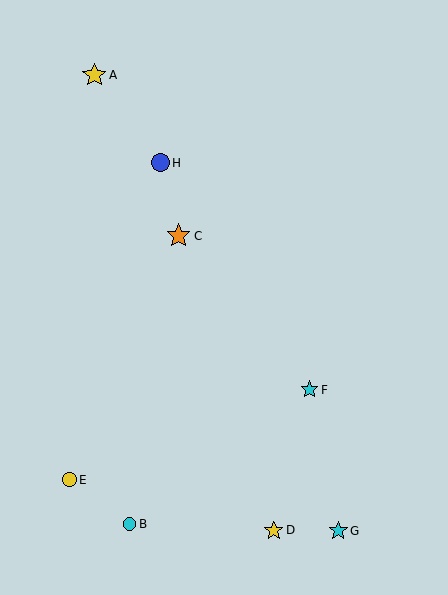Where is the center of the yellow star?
The center of the yellow star is at (94, 75).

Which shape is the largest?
The yellow star (labeled A) is the largest.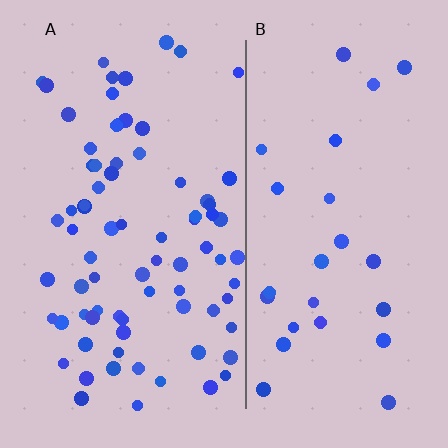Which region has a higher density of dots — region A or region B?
A (the left).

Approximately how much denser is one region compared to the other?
Approximately 3.0× — region A over region B.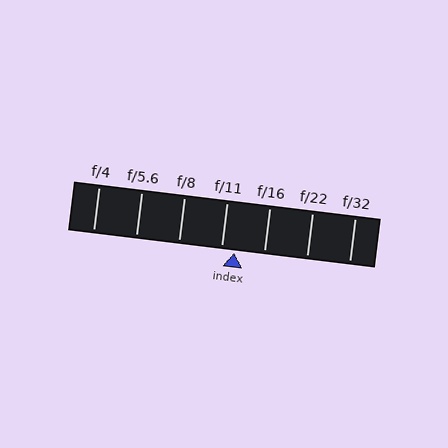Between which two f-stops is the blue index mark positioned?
The index mark is between f/11 and f/16.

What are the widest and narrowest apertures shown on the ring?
The widest aperture shown is f/4 and the narrowest is f/32.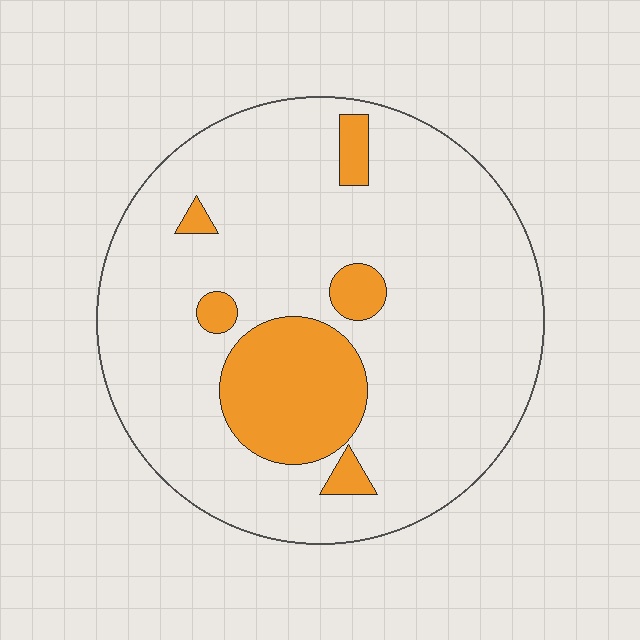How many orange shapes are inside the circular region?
6.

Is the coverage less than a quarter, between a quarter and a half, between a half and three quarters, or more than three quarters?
Less than a quarter.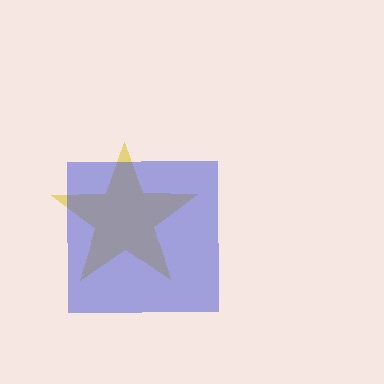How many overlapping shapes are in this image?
There are 2 overlapping shapes in the image.